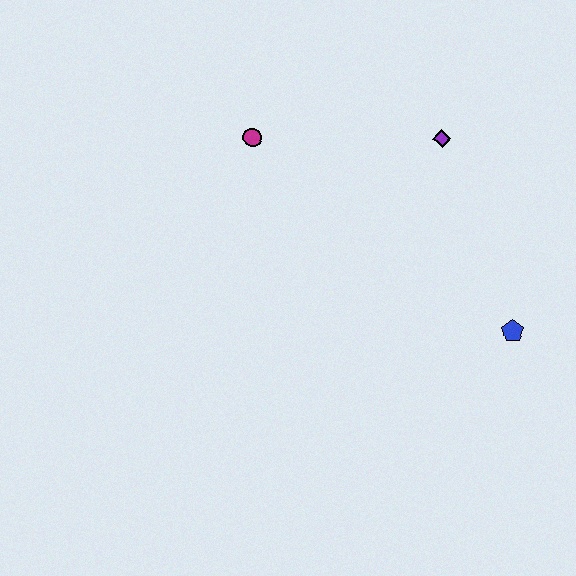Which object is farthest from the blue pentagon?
The magenta circle is farthest from the blue pentagon.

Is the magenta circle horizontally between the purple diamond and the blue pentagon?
No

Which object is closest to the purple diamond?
The magenta circle is closest to the purple diamond.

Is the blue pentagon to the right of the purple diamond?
Yes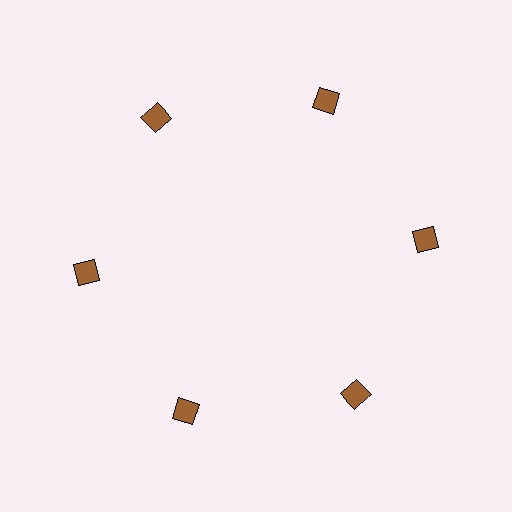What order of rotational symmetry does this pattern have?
This pattern has 6-fold rotational symmetry.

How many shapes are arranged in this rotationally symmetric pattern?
There are 6 shapes, arranged in 6 groups of 1.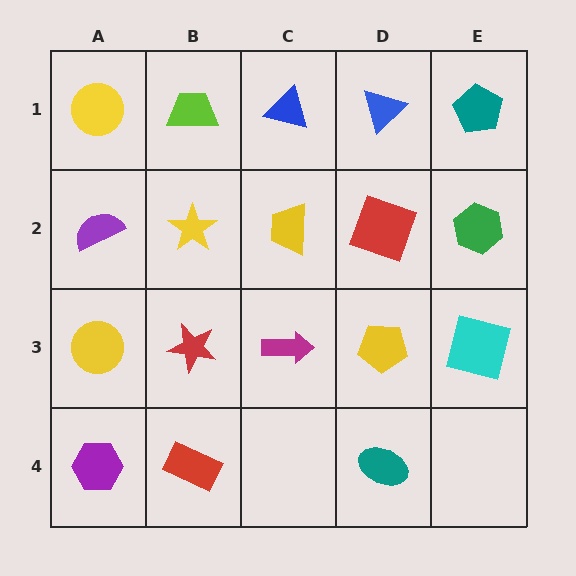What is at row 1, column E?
A teal pentagon.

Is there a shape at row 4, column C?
No, that cell is empty.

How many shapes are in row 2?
5 shapes.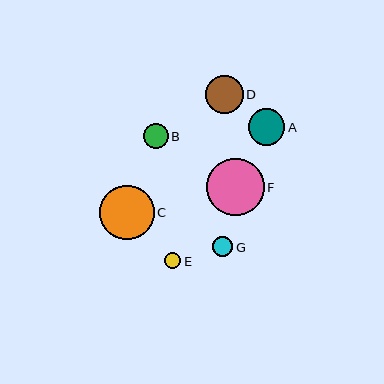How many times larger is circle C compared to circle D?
Circle C is approximately 1.4 times the size of circle D.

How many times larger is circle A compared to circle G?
Circle A is approximately 1.8 times the size of circle G.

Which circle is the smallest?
Circle E is the smallest with a size of approximately 16 pixels.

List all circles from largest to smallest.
From largest to smallest: F, C, D, A, B, G, E.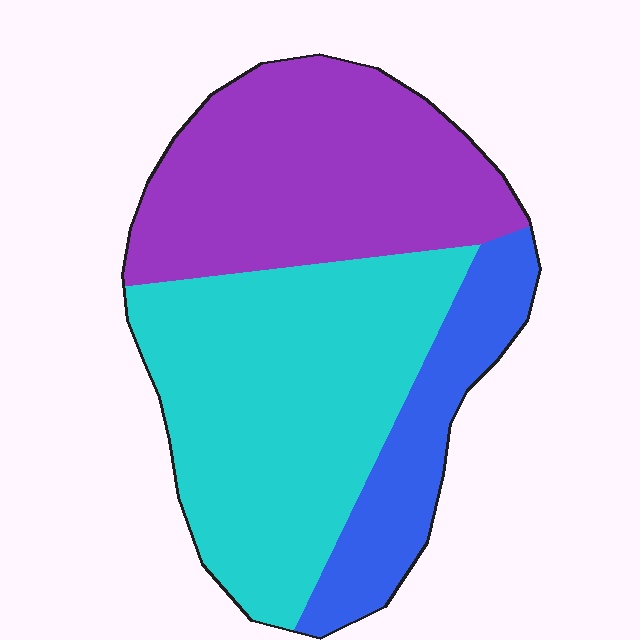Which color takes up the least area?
Blue, at roughly 15%.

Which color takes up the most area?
Cyan, at roughly 45%.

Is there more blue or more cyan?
Cyan.